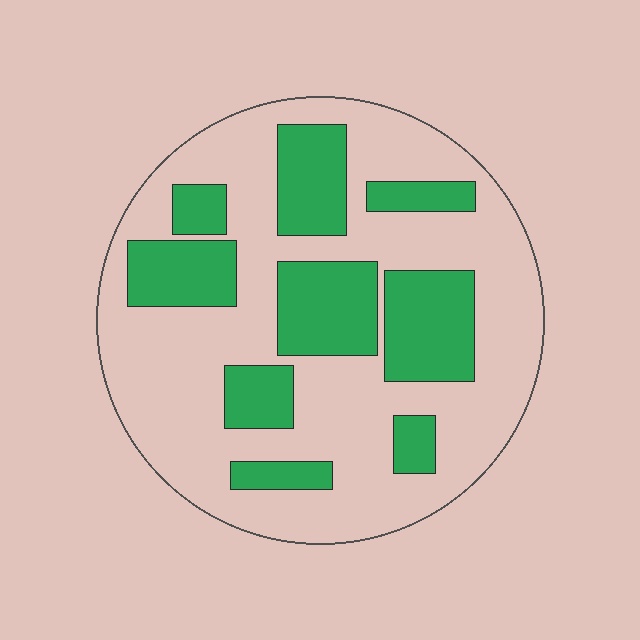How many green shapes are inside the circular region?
9.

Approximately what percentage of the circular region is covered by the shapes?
Approximately 30%.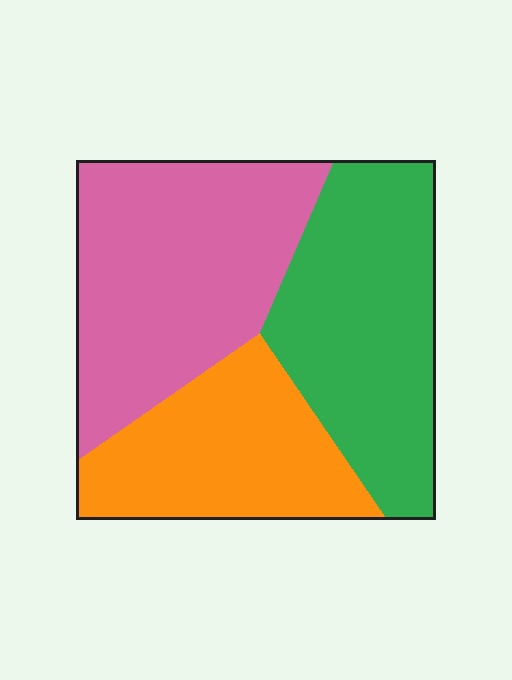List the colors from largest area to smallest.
From largest to smallest: pink, green, orange.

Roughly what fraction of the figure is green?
Green takes up about one third (1/3) of the figure.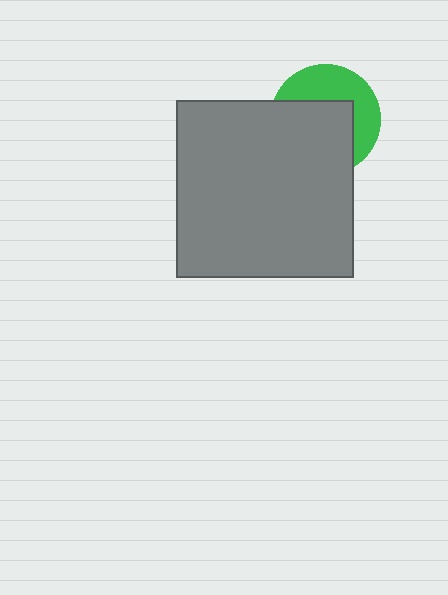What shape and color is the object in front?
The object in front is a gray square.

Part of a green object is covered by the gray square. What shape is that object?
It is a circle.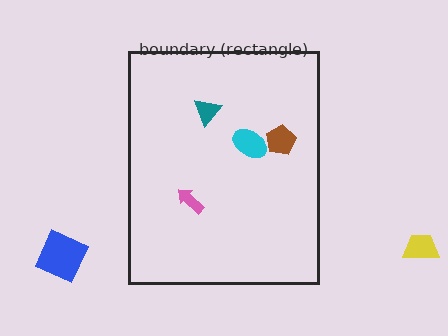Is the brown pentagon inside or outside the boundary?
Inside.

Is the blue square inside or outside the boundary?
Outside.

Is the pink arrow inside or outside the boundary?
Inside.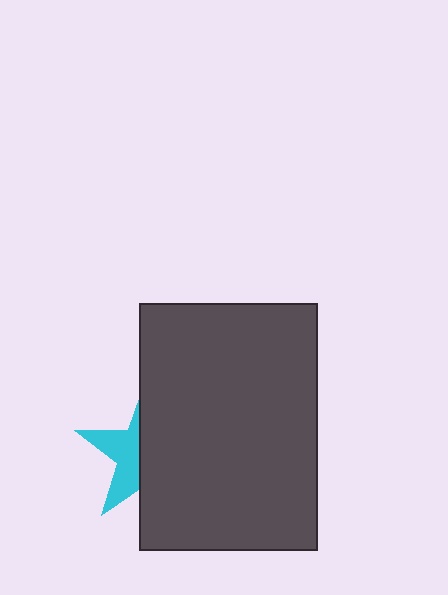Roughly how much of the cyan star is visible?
A small part of it is visible (roughly 40%).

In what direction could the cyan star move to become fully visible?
The cyan star could move left. That would shift it out from behind the dark gray rectangle entirely.